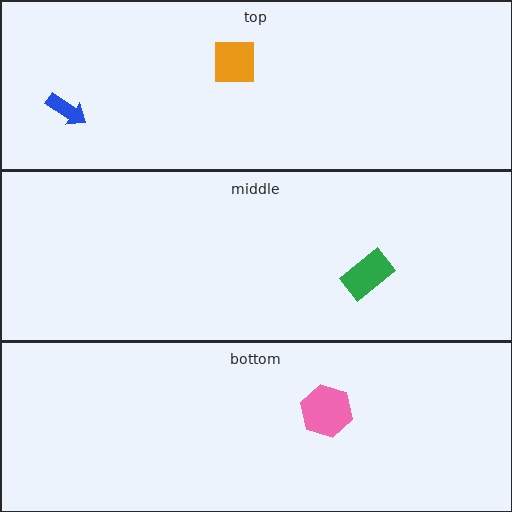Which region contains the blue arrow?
The top region.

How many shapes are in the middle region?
1.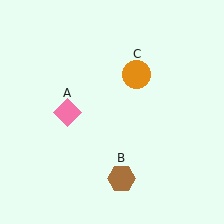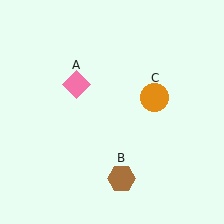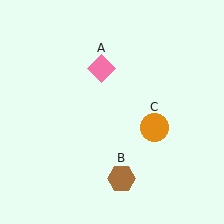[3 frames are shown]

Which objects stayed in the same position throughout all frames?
Brown hexagon (object B) remained stationary.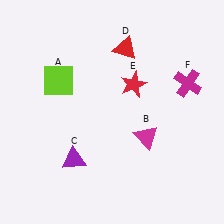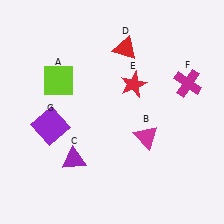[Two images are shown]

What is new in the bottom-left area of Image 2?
A purple square (G) was added in the bottom-left area of Image 2.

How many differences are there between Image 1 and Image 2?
There is 1 difference between the two images.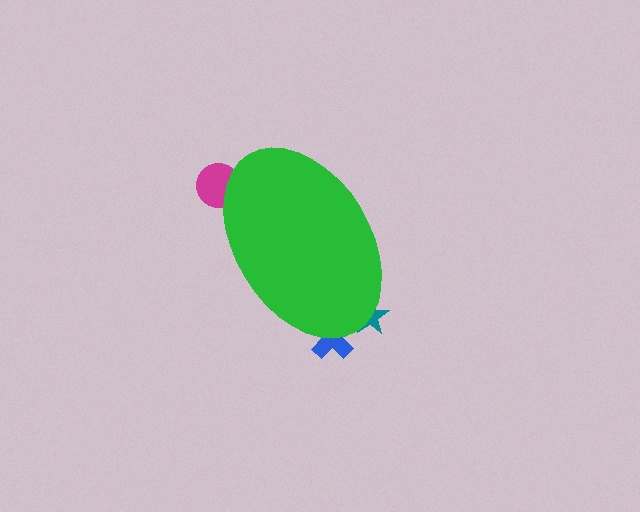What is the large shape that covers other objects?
A green ellipse.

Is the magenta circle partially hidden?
Yes, the magenta circle is partially hidden behind the green ellipse.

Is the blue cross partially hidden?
Yes, the blue cross is partially hidden behind the green ellipse.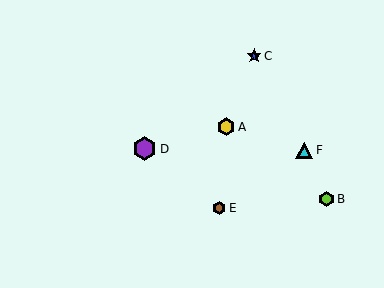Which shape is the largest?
The purple hexagon (labeled D) is the largest.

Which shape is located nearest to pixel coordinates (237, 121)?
The yellow hexagon (labeled A) at (226, 127) is nearest to that location.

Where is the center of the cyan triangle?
The center of the cyan triangle is at (304, 150).